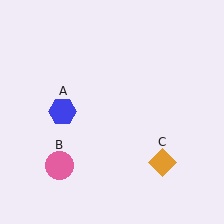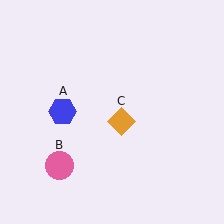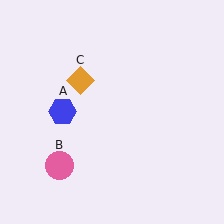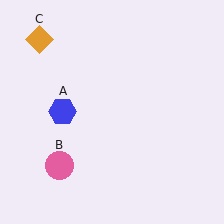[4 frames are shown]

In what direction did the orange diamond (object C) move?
The orange diamond (object C) moved up and to the left.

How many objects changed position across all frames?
1 object changed position: orange diamond (object C).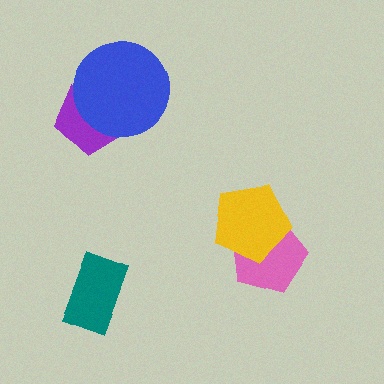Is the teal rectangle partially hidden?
No, no other shape covers it.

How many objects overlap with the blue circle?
1 object overlaps with the blue circle.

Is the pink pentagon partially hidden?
Yes, it is partially covered by another shape.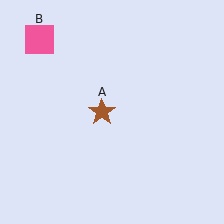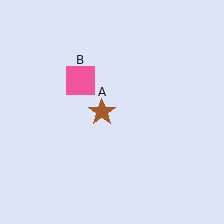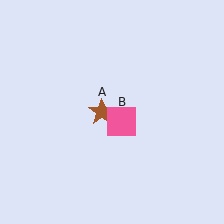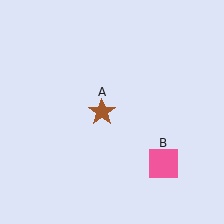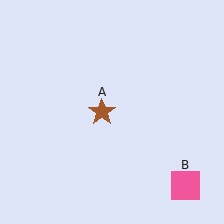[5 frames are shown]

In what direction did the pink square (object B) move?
The pink square (object B) moved down and to the right.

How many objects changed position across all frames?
1 object changed position: pink square (object B).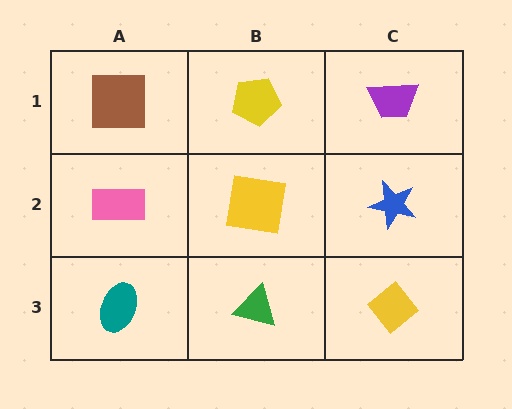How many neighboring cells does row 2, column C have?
3.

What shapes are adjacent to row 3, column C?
A blue star (row 2, column C), a green triangle (row 3, column B).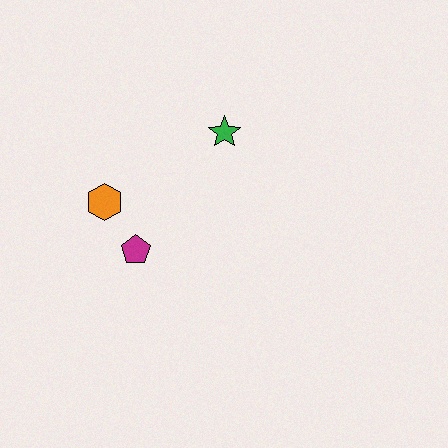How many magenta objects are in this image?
There is 1 magenta object.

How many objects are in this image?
There are 3 objects.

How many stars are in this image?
There is 1 star.